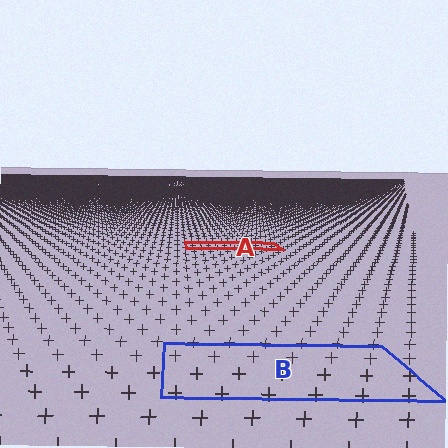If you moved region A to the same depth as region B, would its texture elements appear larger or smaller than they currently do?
They would appear larger. At a closer depth, the same texture elements are projected at a bigger on-screen size.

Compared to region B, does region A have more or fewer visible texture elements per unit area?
Region A has more texture elements per unit area — they are packed more densely because it is farther away.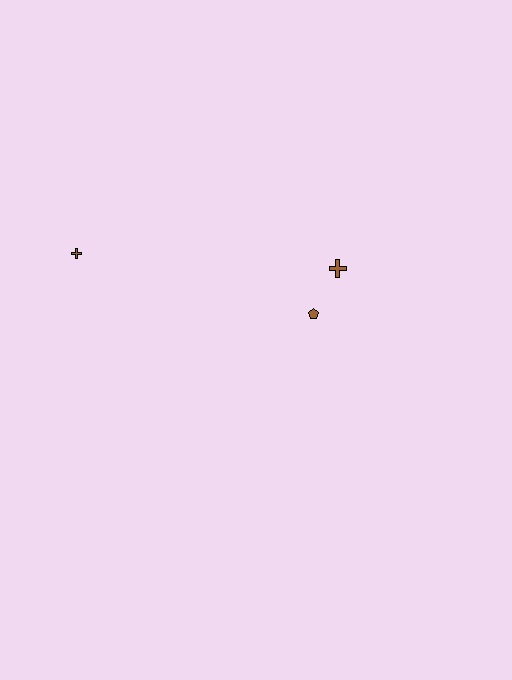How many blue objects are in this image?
There are no blue objects.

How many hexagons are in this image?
There are no hexagons.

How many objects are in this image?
There are 3 objects.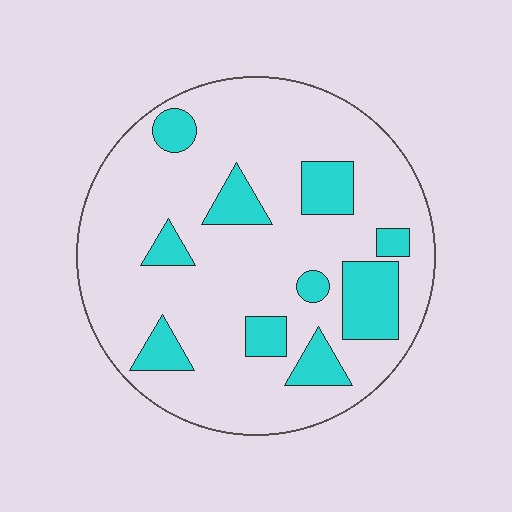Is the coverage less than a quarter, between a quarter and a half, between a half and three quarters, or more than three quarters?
Less than a quarter.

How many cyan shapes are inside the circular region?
10.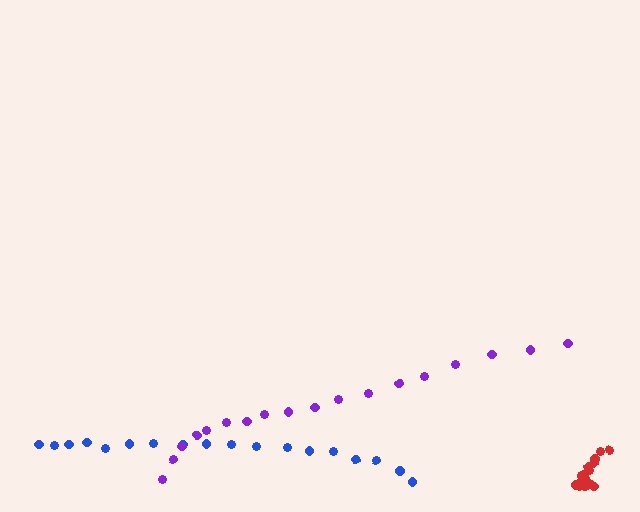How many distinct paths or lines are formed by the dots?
There are 3 distinct paths.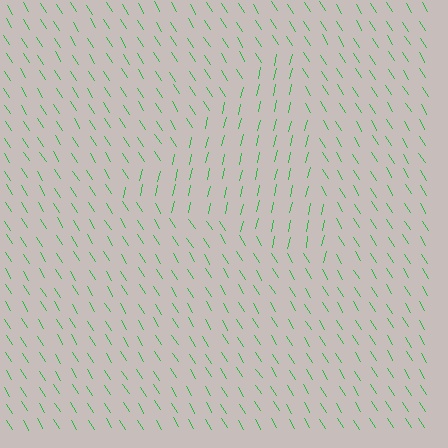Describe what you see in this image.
The image is filled with small green line segments. A triangle region in the image has lines oriented differently from the surrounding lines, creating a visible texture boundary.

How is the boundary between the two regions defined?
The boundary is defined purely by a change in line orientation (approximately 45 degrees difference). All lines are the same color and thickness.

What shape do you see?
I see a triangle.